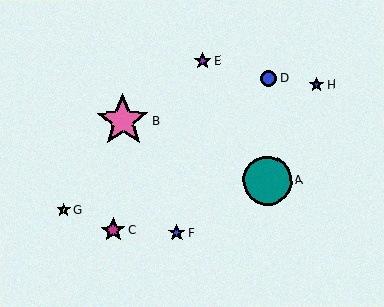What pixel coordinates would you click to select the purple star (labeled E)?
Click at (203, 61) to select the purple star E.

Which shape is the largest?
The pink star (labeled B) is the largest.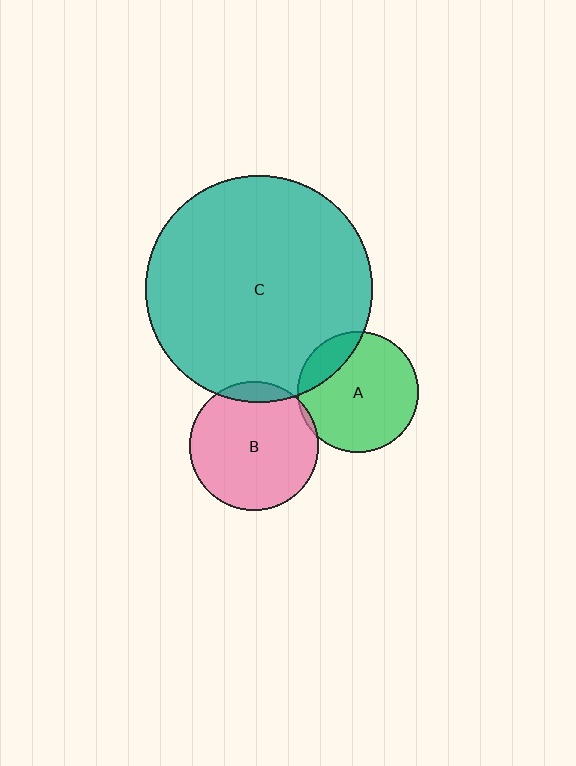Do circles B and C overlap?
Yes.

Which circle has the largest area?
Circle C (teal).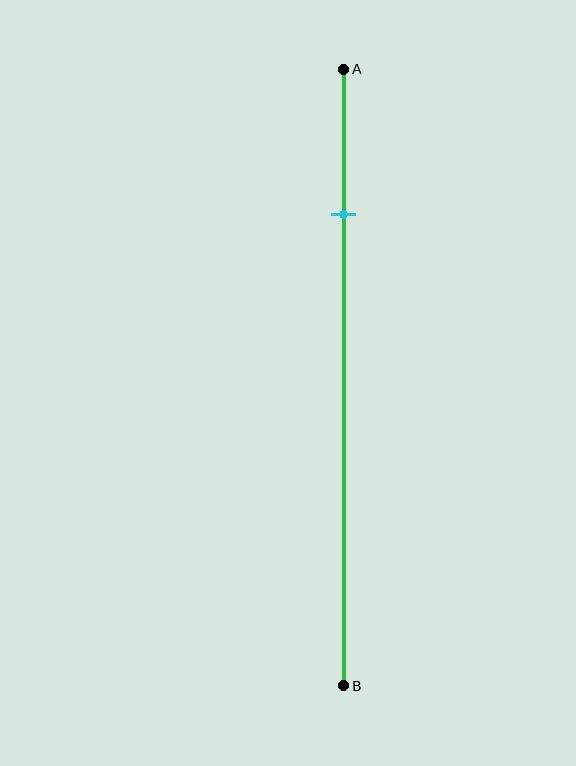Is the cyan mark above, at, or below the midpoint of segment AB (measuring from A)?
The cyan mark is above the midpoint of segment AB.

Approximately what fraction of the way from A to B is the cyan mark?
The cyan mark is approximately 25% of the way from A to B.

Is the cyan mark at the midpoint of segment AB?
No, the mark is at about 25% from A, not at the 50% midpoint.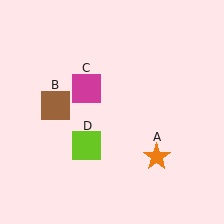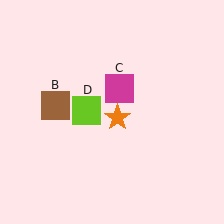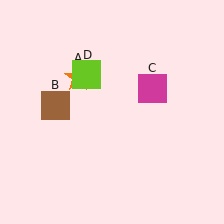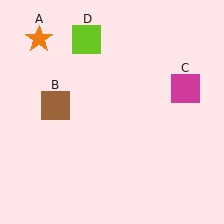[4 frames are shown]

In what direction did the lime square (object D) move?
The lime square (object D) moved up.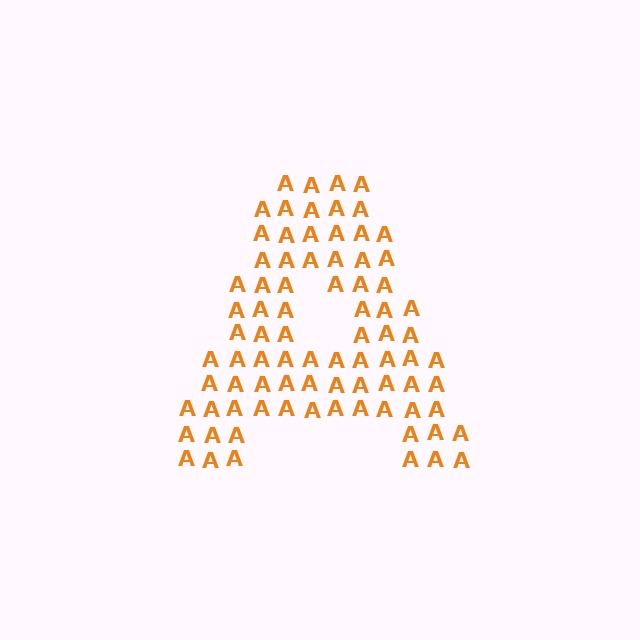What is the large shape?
The large shape is the letter A.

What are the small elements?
The small elements are letter A's.